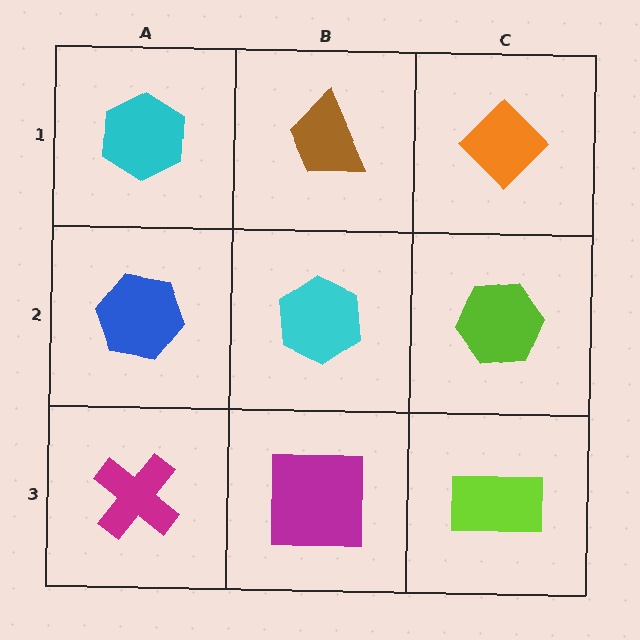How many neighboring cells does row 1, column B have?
3.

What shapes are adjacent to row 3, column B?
A cyan hexagon (row 2, column B), a magenta cross (row 3, column A), a lime rectangle (row 3, column C).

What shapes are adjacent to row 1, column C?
A lime hexagon (row 2, column C), a brown trapezoid (row 1, column B).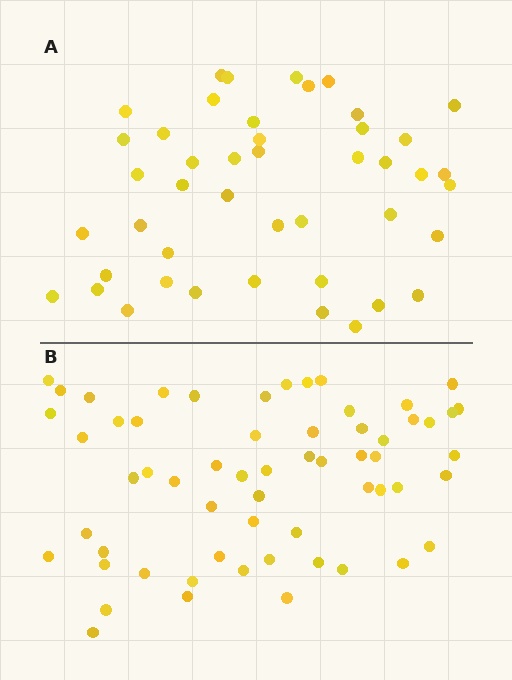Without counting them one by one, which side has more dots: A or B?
Region B (the bottom region) has more dots.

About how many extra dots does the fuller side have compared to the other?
Region B has approximately 15 more dots than region A.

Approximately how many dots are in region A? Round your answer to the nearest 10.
About 40 dots. (The exact count is 45, which rounds to 40.)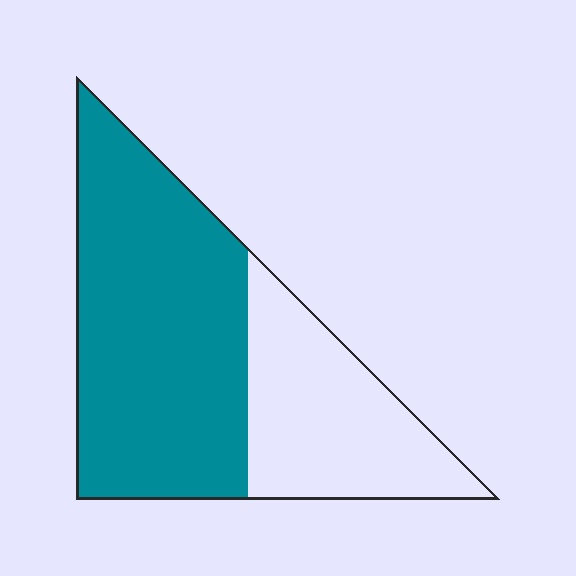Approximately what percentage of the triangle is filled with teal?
Approximately 65%.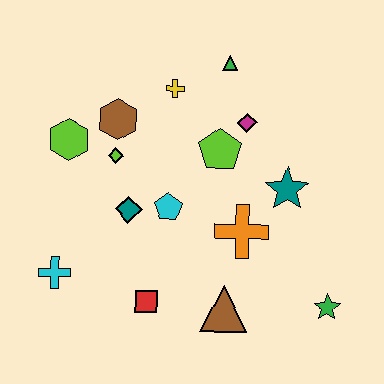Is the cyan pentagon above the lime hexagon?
No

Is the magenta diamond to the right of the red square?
Yes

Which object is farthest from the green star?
The lime hexagon is farthest from the green star.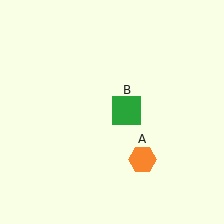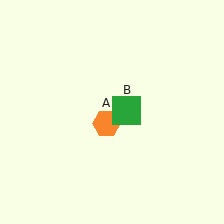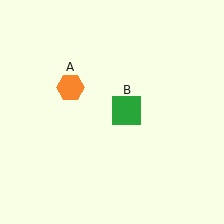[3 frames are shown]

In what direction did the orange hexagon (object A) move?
The orange hexagon (object A) moved up and to the left.